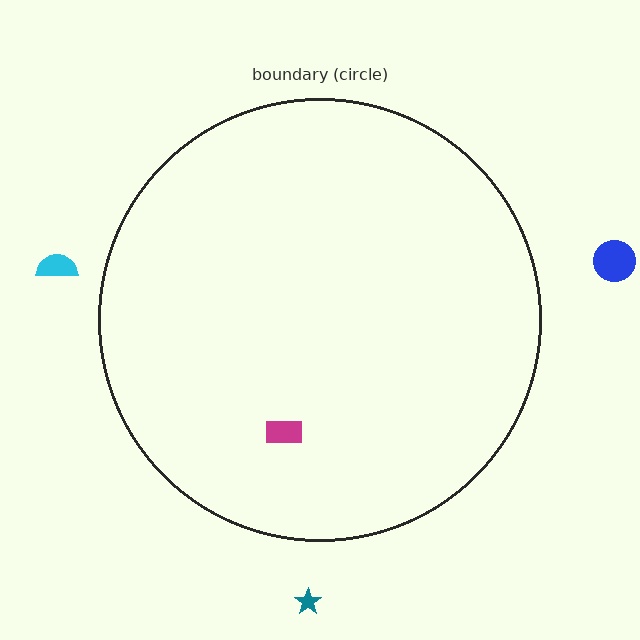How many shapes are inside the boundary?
1 inside, 3 outside.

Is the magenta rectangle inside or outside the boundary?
Inside.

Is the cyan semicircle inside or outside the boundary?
Outside.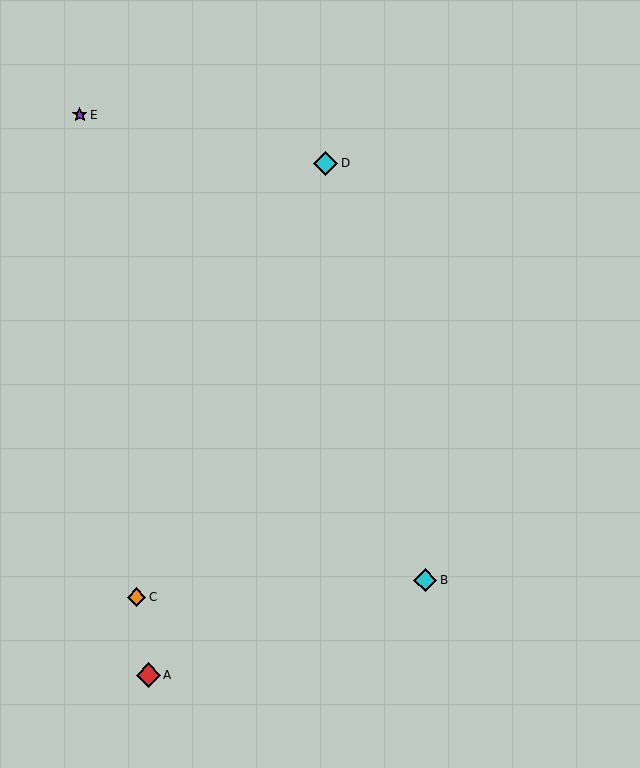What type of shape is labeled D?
Shape D is a cyan diamond.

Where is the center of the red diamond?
The center of the red diamond is at (148, 675).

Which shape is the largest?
The red diamond (labeled A) is the largest.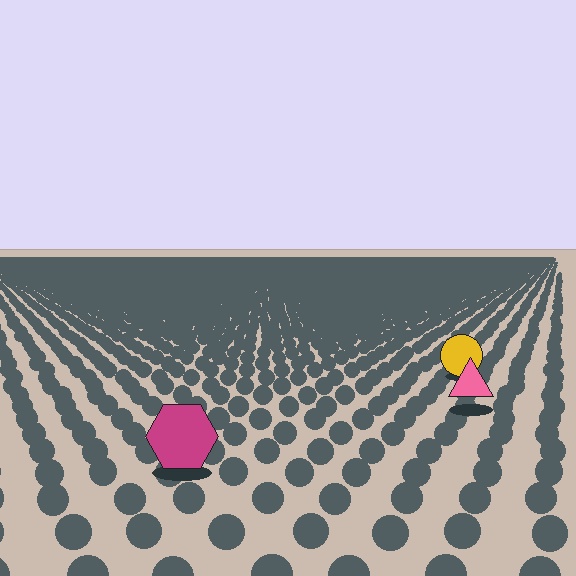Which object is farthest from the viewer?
The yellow circle is farthest from the viewer. It appears smaller and the ground texture around it is denser.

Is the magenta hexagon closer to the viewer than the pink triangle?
Yes. The magenta hexagon is closer — you can tell from the texture gradient: the ground texture is coarser near it.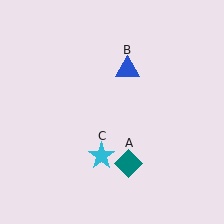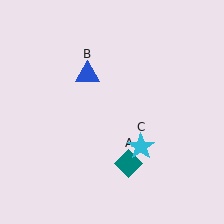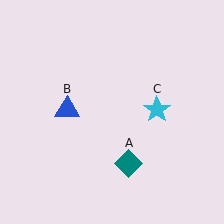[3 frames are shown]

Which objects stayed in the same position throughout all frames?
Teal diamond (object A) remained stationary.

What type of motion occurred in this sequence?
The blue triangle (object B), cyan star (object C) rotated counterclockwise around the center of the scene.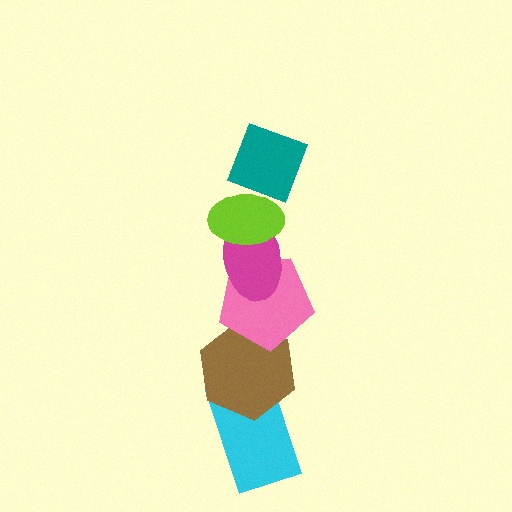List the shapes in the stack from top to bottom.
From top to bottom: the teal diamond, the lime ellipse, the magenta ellipse, the pink pentagon, the brown hexagon, the cyan rectangle.